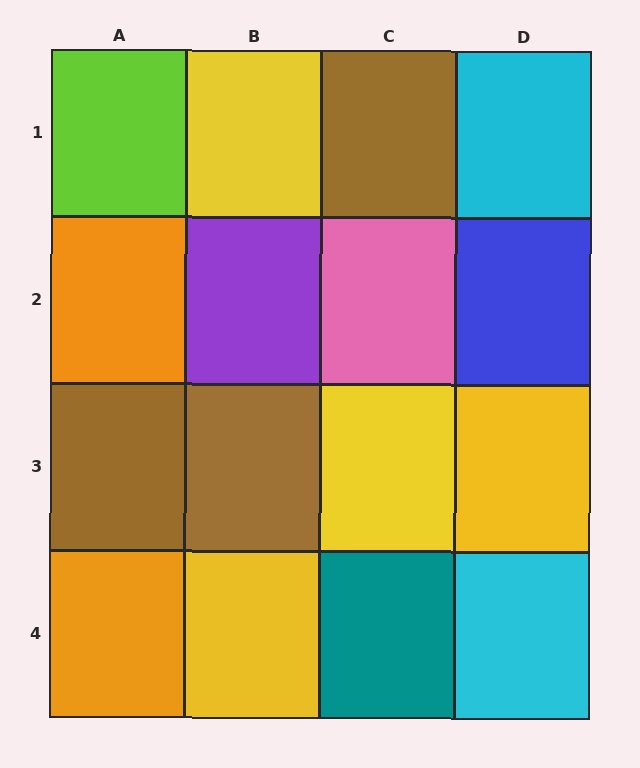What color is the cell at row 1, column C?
Brown.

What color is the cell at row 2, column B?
Purple.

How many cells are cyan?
2 cells are cyan.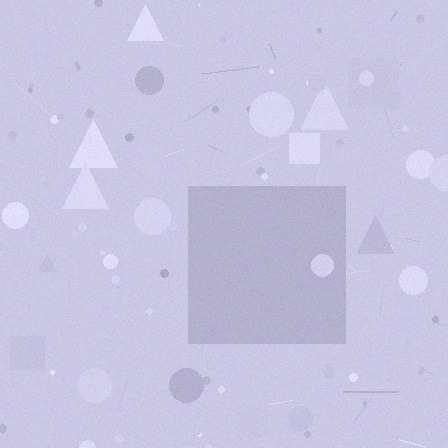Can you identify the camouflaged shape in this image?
The camouflaged shape is a square.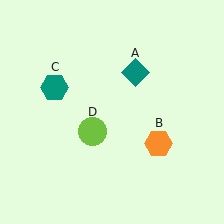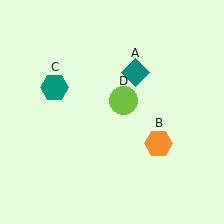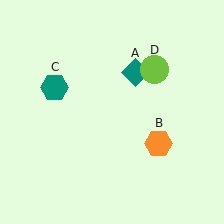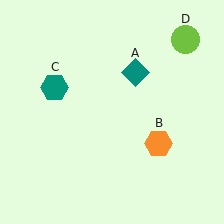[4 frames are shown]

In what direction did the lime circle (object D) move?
The lime circle (object D) moved up and to the right.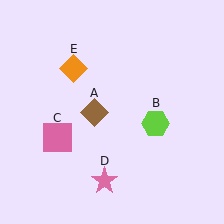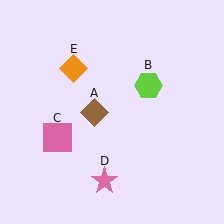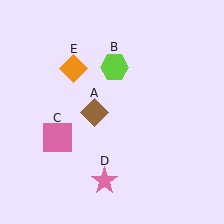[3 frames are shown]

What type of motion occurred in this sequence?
The lime hexagon (object B) rotated counterclockwise around the center of the scene.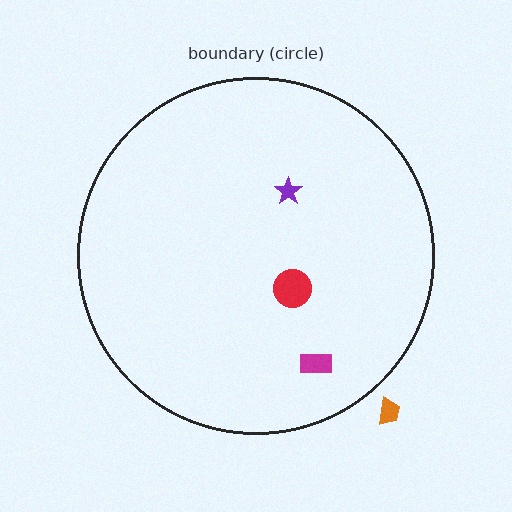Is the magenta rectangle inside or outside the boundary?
Inside.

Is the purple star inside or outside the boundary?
Inside.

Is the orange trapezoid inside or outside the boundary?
Outside.